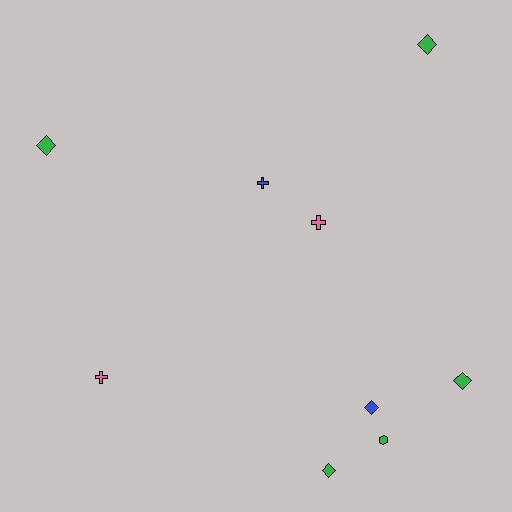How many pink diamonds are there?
There are no pink diamonds.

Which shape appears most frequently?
Diamond, with 5 objects.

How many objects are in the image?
There are 9 objects.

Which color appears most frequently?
Green, with 5 objects.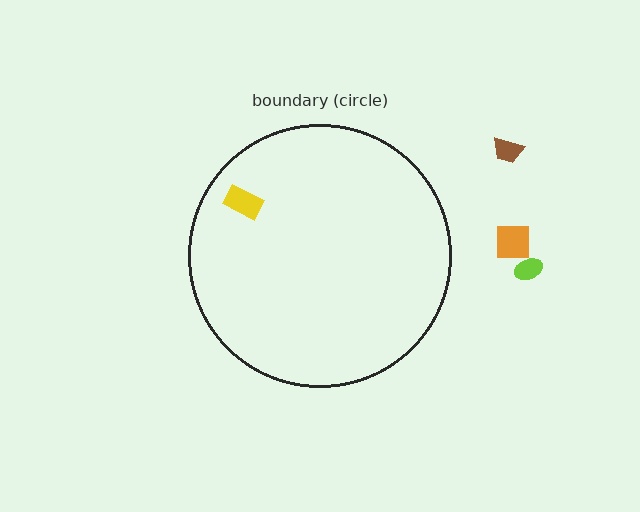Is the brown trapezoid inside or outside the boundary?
Outside.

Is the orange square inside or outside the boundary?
Outside.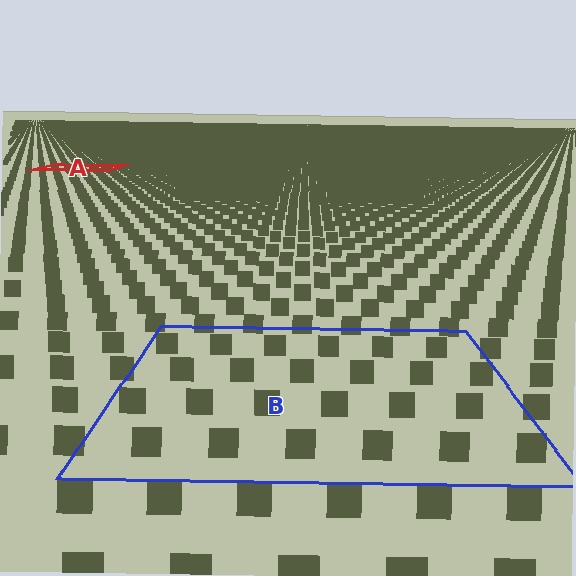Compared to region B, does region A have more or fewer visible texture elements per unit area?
Region A has more texture elements per unit area — they are packed more densely because it is farther away.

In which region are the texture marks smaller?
The texture marks are smaller in region A, because it is farther away.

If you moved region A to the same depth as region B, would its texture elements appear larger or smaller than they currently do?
They would appear larger. At a closer depth, the same texture elements are projected at a bigger on-screen size.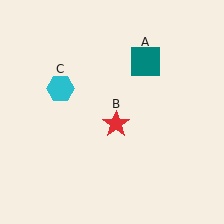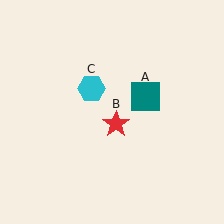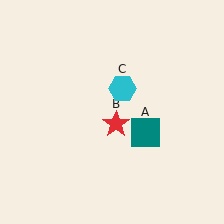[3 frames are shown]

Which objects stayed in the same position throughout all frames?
Red star (object B) remained stationary.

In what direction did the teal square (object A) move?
The teal square (object A) moved down.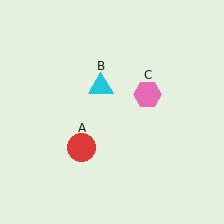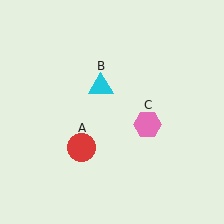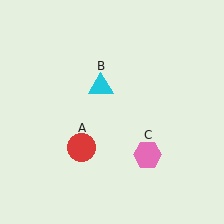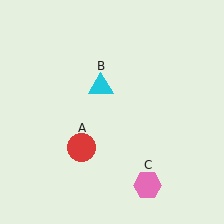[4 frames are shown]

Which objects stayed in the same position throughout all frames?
Red circle (object A) and cyan triangle (object B) remained stationary.